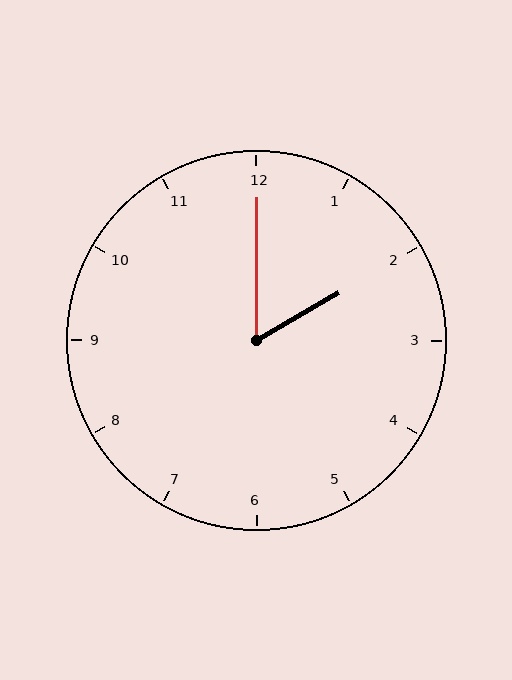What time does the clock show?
2:00.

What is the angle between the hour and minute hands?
Approximately 60 degrees.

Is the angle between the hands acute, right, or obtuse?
It is acute.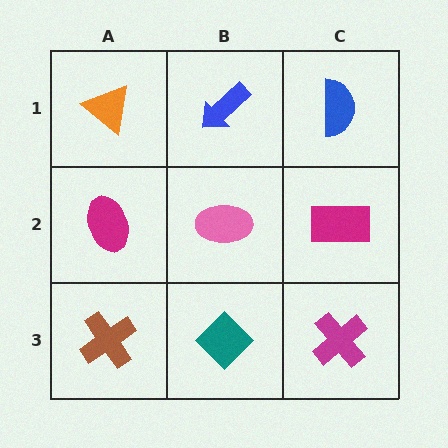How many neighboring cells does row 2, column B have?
4.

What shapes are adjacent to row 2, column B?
A blue arrow (row 1, column B), a teal diamond (row 3, column B), a magenta ellipse (row 2, column A), a magenta rectangle (row 2, column C).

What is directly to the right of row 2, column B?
A magenta rectangle.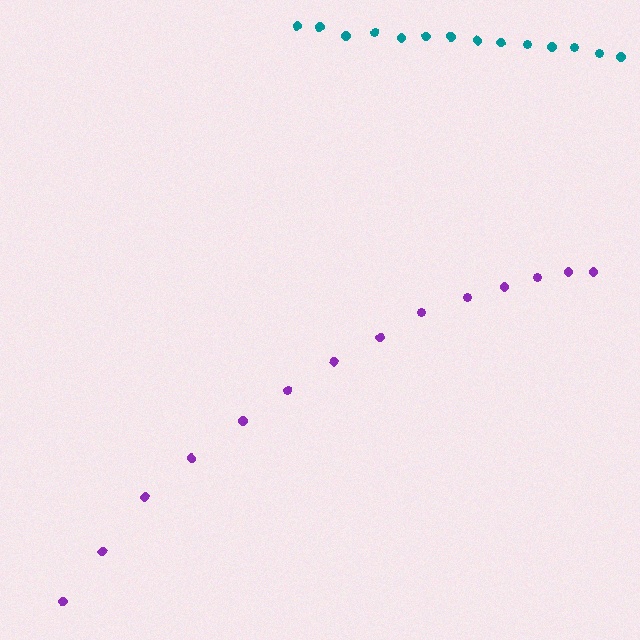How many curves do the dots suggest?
There are 2 distinct paths.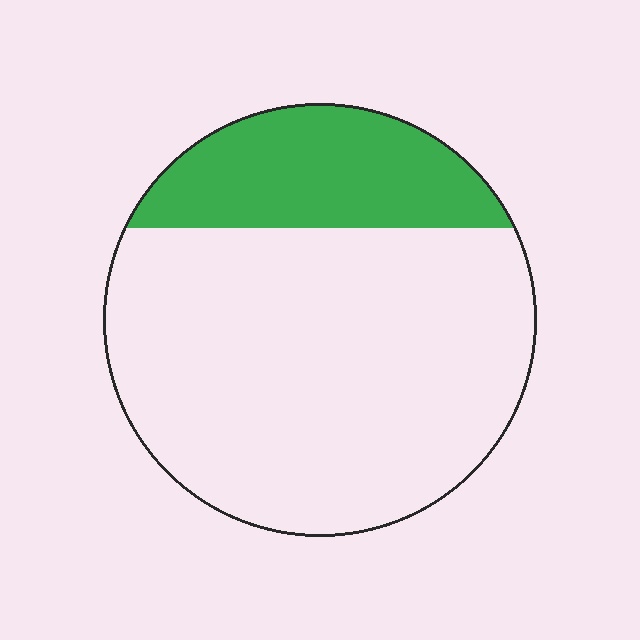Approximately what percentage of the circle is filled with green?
Approximately 25%.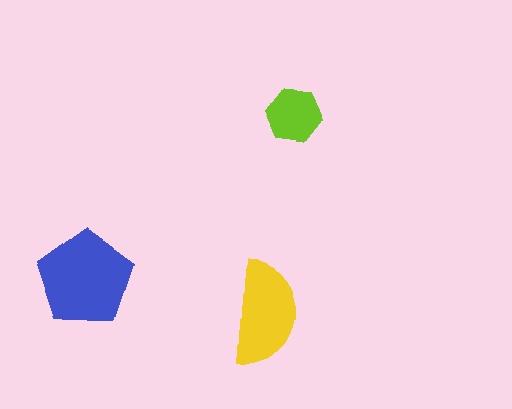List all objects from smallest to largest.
The lime hexagon, the yellow semicircle, the blue pentagon.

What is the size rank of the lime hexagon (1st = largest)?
3rd.